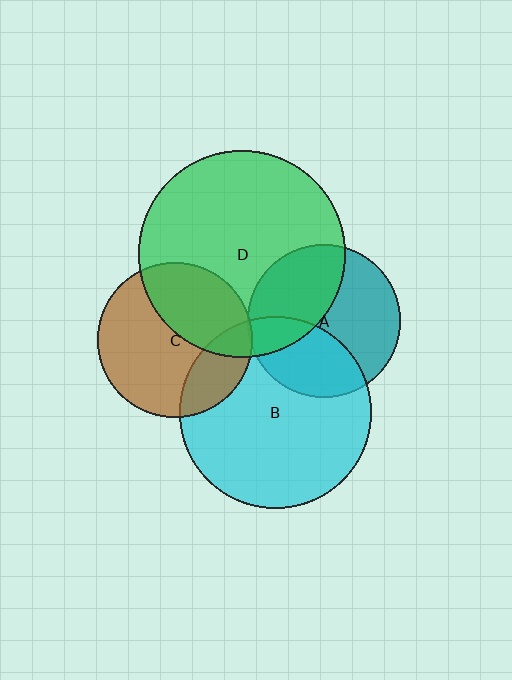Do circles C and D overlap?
Yes.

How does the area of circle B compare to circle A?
Approximately 1.6 times.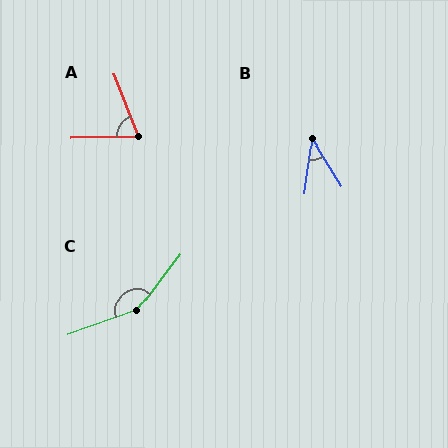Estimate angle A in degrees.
Approximately 70 degrees.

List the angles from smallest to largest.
B (40°), A (70°), C (147°).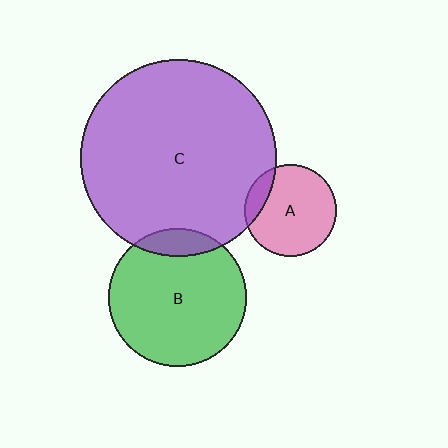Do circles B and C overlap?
Yes.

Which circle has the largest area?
Circle C (purple).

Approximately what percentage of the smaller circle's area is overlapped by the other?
Approximately 10%.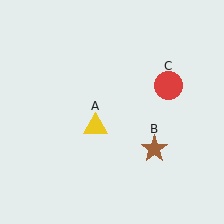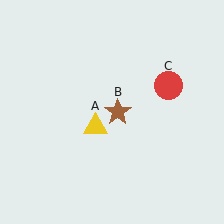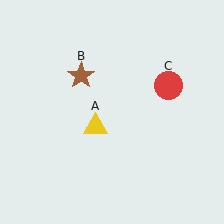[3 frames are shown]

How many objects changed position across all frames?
1 object changed position: brown star (object B).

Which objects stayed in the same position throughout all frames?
Yellow triangle (object A) and red circle (object C) remained stationary.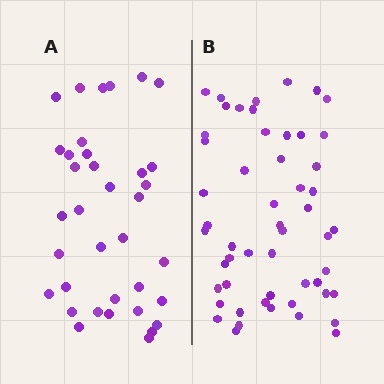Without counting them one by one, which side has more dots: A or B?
Region B (the right region) has more dots.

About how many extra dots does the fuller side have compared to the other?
Region B has approximately 15 more dots than region A.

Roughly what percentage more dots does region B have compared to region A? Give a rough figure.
About 45% more.